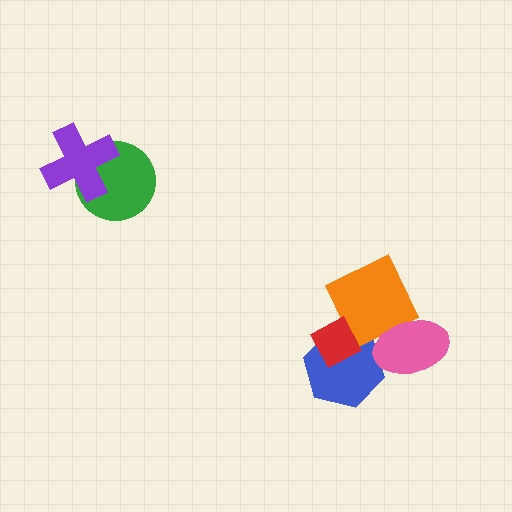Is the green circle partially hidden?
Yes, it is partially covered by another shape.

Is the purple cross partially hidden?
No, no other shape covers it.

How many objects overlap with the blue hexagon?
2 objects overlap with the blue hexagon.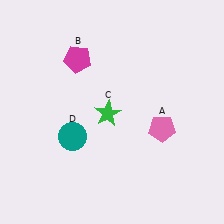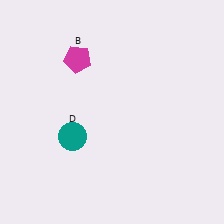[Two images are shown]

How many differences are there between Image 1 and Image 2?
There are 2 differences between the two images.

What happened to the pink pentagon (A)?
The pink pentagon (A) was removed in Image 2. It was in the bottom-right area of Image 1.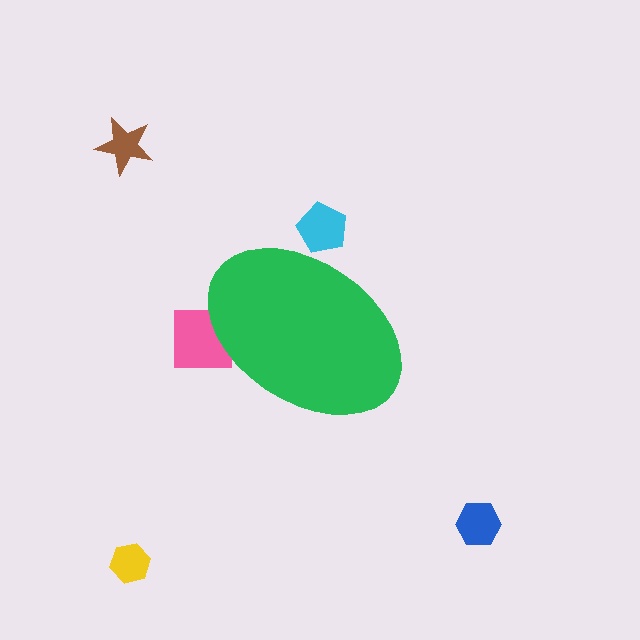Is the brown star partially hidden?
No, the brown star is fully visible.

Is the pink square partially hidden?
Yes, the pink square is partially hidden behind the green ellipse.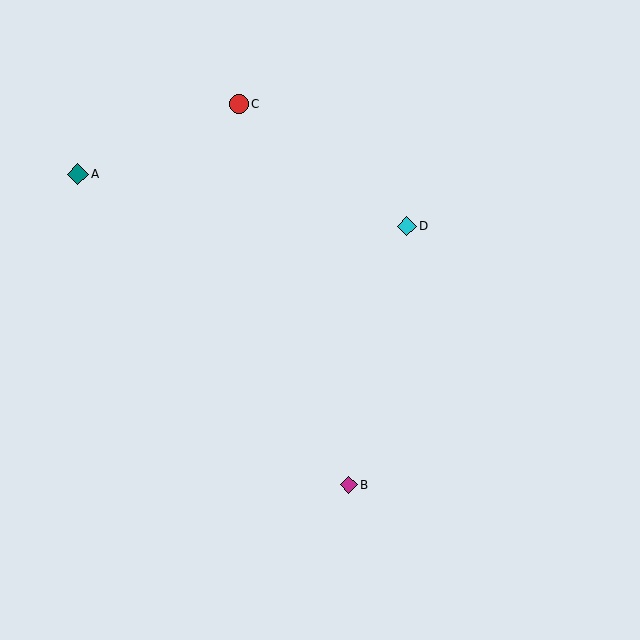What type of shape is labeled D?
Shape D is a cyan diamond.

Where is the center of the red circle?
The center of the red circle is at (239, 104).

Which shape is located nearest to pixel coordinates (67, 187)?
The teal diamond (labeled A) at (78, 174) is nearest to that location.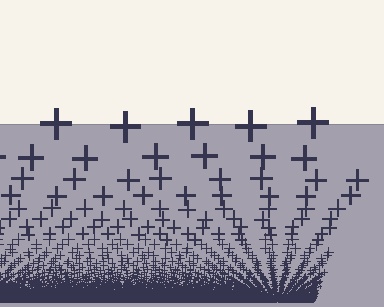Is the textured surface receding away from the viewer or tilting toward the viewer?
The surface appears to tilt toward the viewer. Texture elements get larger and sparser toward the top.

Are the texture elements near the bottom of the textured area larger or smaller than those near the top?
Smaller. The gradient is inverted — elements near the bottom are smaller and denser.